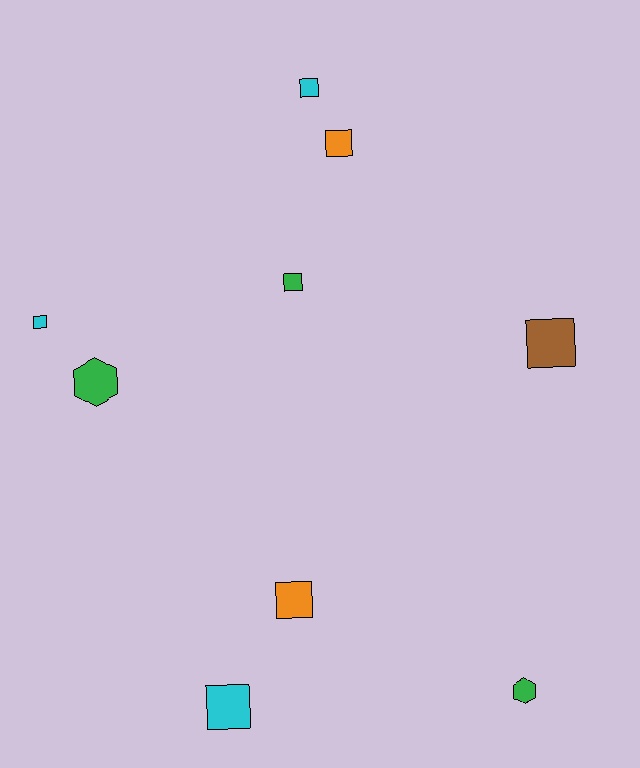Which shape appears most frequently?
Square, with 7 objects.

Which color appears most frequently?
Green, with 3 objects.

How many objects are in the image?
There are 9 objects.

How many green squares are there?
There is 1 green square.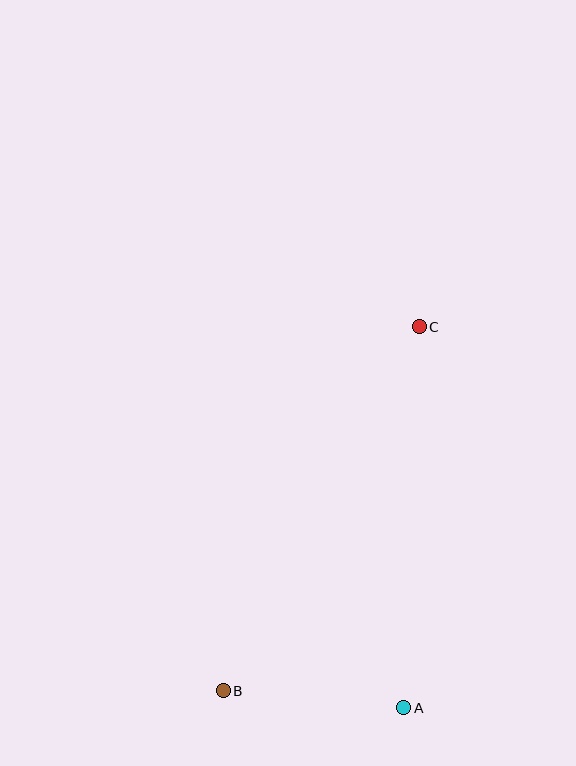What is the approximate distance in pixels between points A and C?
The distance between A and C is approximately 381 pixels.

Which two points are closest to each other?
Points A and B are closest to each other.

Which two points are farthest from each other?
Points B and C are farthest from each other.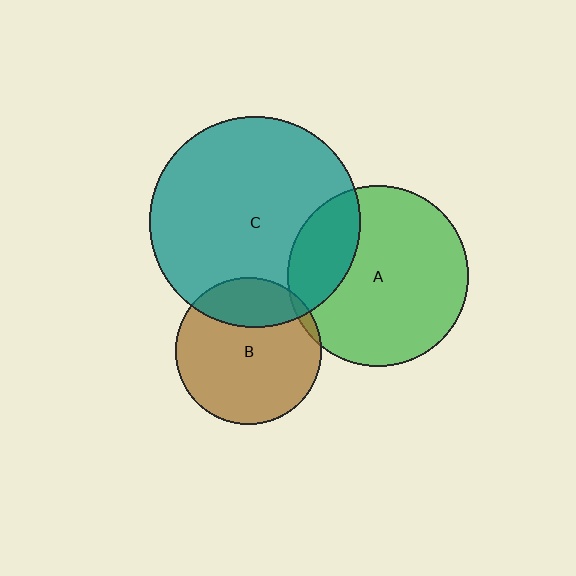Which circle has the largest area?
Circle C (teal).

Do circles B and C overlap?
Yes.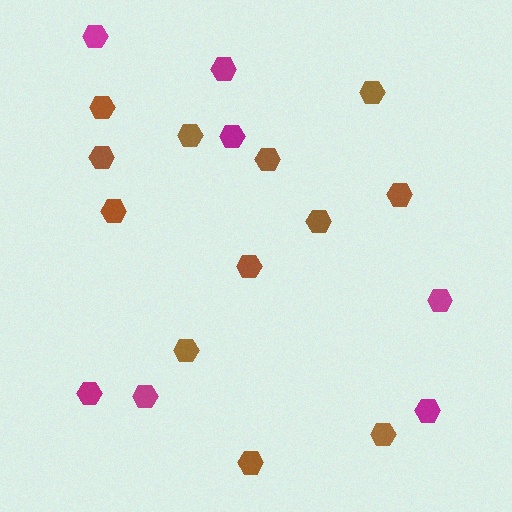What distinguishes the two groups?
There are 2 groups: one group of brown hexagons (12) and one group of magenta hexagons (7).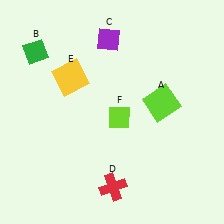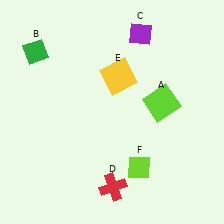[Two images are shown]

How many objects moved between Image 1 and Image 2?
3 objects moved between the two images.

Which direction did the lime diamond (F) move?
The lime diamond (F) moved down.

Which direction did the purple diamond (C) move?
The purple diamond (C) moved right.